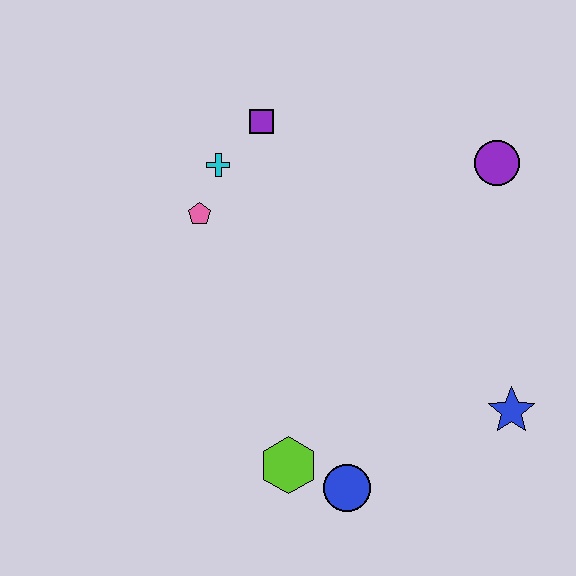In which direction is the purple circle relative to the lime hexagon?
The purple circle is above the lime hexagon.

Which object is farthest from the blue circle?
The purple square is farthest from the blue circle.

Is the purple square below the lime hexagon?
No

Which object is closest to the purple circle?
The purple square is closest to the purple circle.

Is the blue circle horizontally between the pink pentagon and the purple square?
No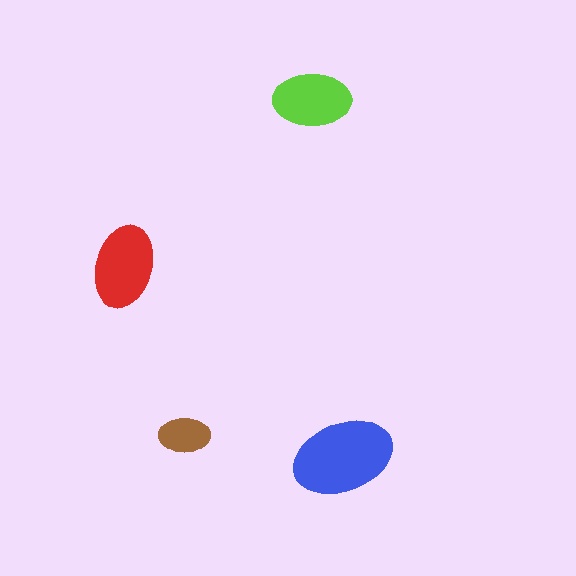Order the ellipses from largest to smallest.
the blue one, the red one, the lime one, the brown one.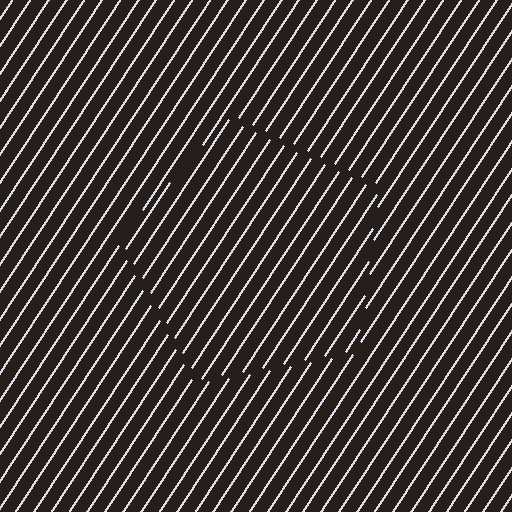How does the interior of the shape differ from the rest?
The interior of the shape contains the same grating, shifted by half a period — the contour is defined by the phase discontinuity where line-ends from the inner and outer gratings abut.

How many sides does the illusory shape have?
5 sides — the line-ends trace a pentagon.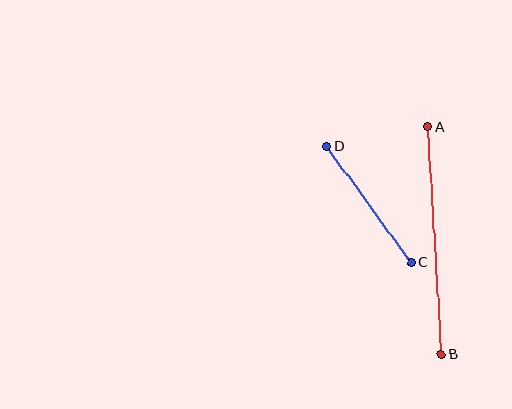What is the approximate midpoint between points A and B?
The midpoint is at approximately (434, 241) pixels.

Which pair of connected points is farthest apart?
Points A and B are farthest apart.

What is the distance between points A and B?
The distance is approximately 228 pixels.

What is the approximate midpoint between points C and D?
The midpoint is at approximately (369, 204) pixels.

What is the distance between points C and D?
The distance is approximately 144 pixels.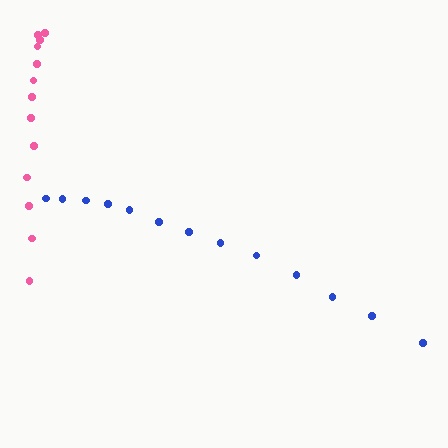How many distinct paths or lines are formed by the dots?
There are 2 distinct paths.